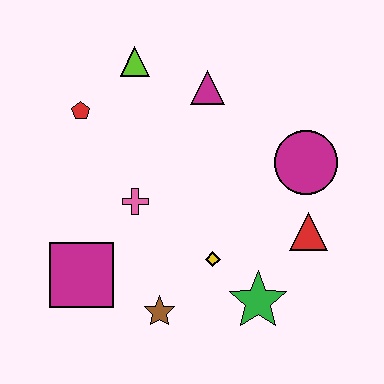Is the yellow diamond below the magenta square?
No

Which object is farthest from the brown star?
The lime triangle is farthest from the brown star.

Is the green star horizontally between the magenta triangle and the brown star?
No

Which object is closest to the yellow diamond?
The green star is closest to the yellow diamond.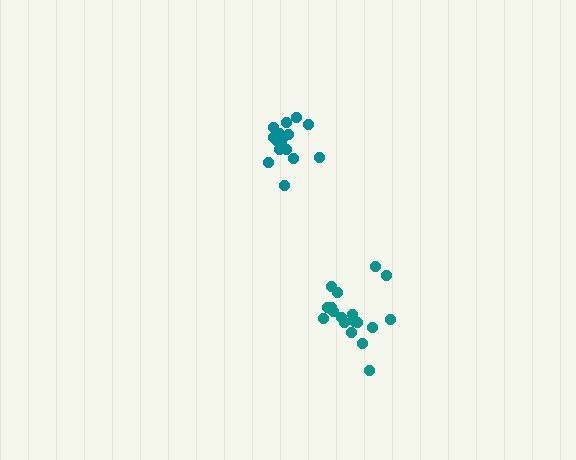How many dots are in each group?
Group 1: 19 dots, Group 2: 16 dots (35 total).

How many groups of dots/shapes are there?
There are 2 groups.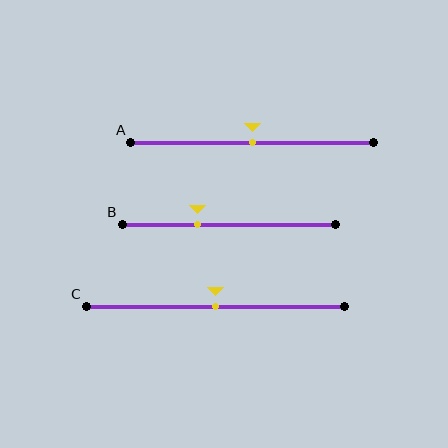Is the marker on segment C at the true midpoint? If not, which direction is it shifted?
Yes, the marker on segment C is at the true midpoint.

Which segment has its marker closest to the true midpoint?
Segment A has its marker closest to the true midpoint.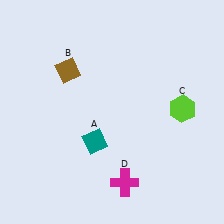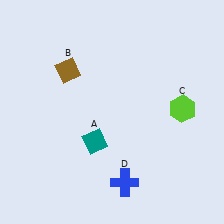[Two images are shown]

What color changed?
The cross (D) changed from magenta in Image 1 to blue in Image 2.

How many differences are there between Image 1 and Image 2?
There is 1 difference between the two images.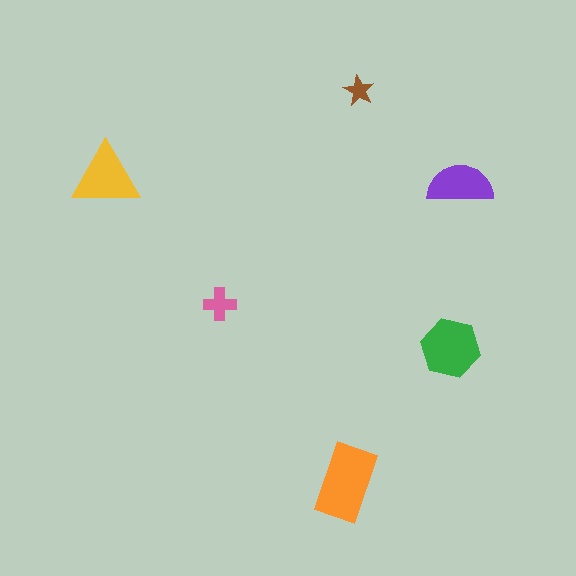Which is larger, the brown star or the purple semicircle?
The purple semicircle.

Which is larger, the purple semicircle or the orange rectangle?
The orange rectangle.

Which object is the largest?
The orange rectangle.